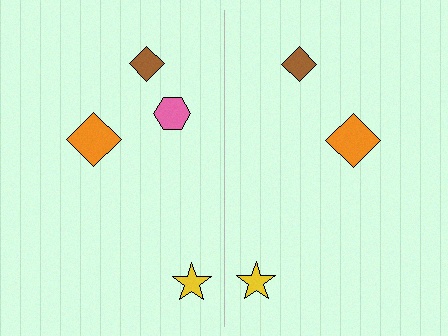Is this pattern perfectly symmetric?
No, the pattern is not perfectly symmetric. A pink hexagon is missing from the right side.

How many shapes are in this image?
There are 7 shapes in this image.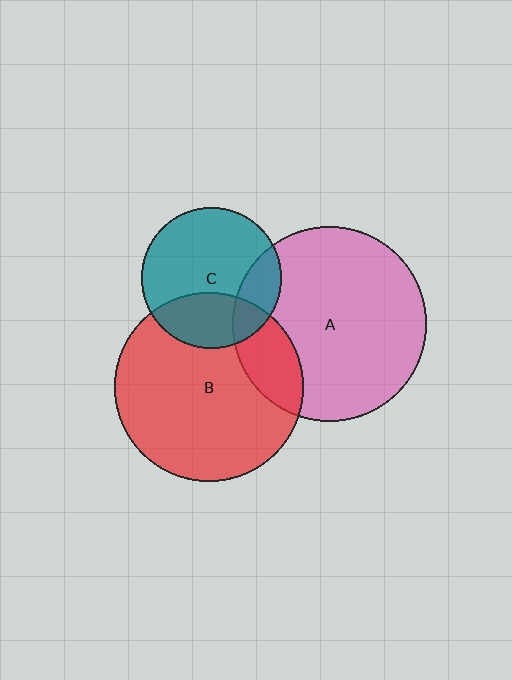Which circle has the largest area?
Circle A (pink).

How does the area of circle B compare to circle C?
Approximately 1.8 times.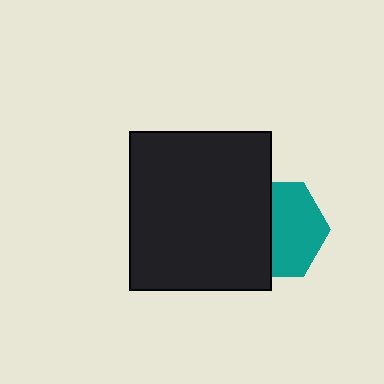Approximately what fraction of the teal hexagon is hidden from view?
Roughly 44% of the teal hexagon is hidden behind the black rectangle.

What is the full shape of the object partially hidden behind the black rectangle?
The partially hidden object is a teal hexagon.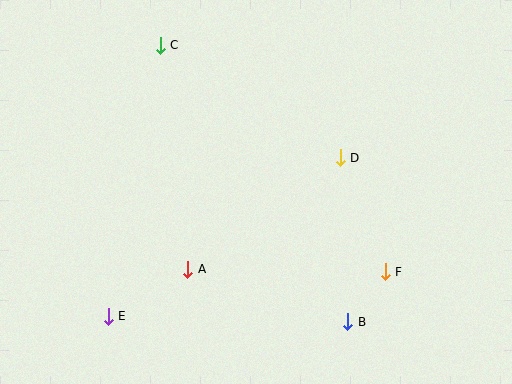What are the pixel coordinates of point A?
Point A is at (188, 269).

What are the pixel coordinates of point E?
Point E is at (108, 316).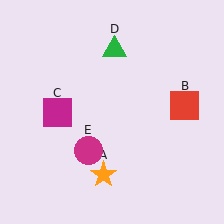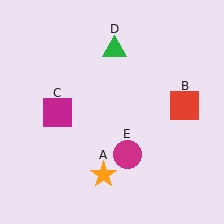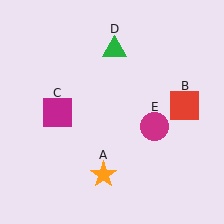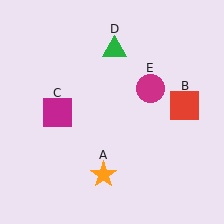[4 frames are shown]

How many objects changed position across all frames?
1 object changed position: magenta circle (object E).